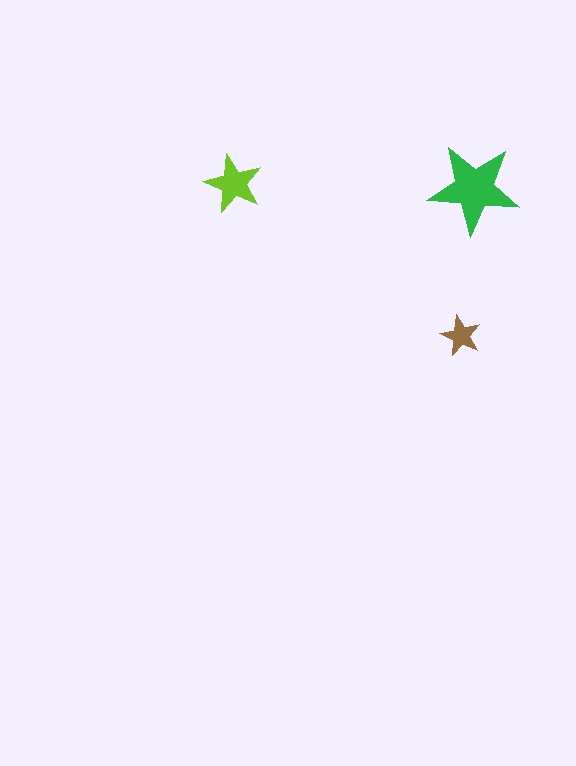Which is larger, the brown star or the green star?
The green one.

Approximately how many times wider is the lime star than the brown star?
About 1.5 times wider.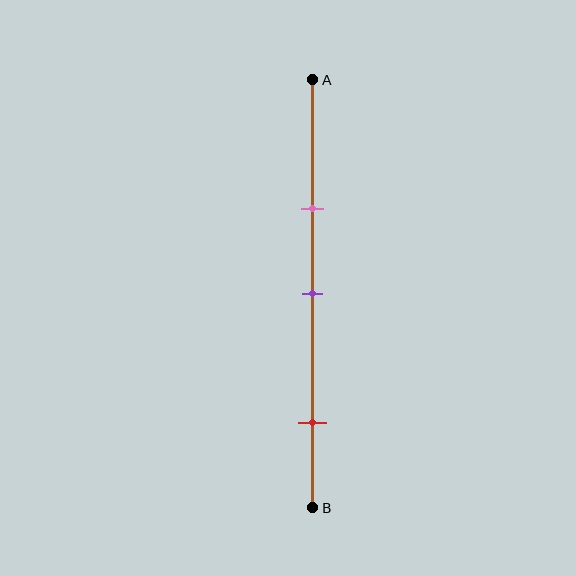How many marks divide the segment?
There are 3 marks dividing the segment.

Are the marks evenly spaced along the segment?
No, the marks are not evenly spaced.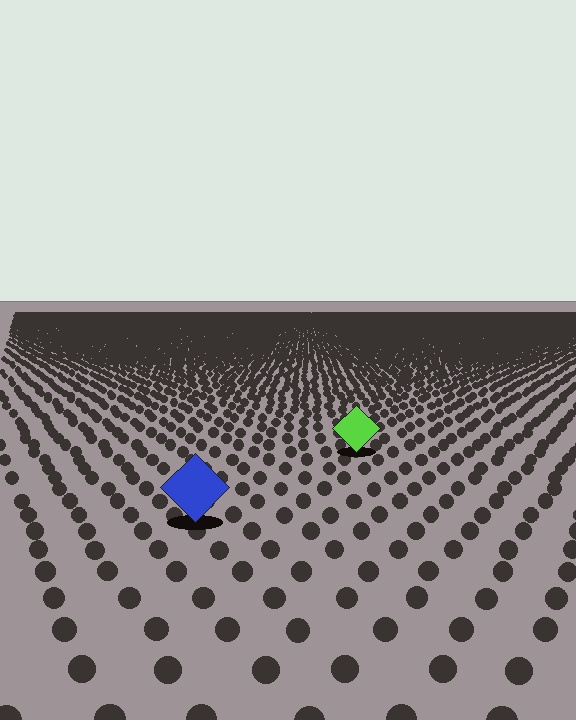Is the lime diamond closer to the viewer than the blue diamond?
No. The blue diamond is closer — you can tell from the texture gradient: the ground texture is coarser near it.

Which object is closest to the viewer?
The blue diamond is closest. The texture marks near it are larger and more spread out.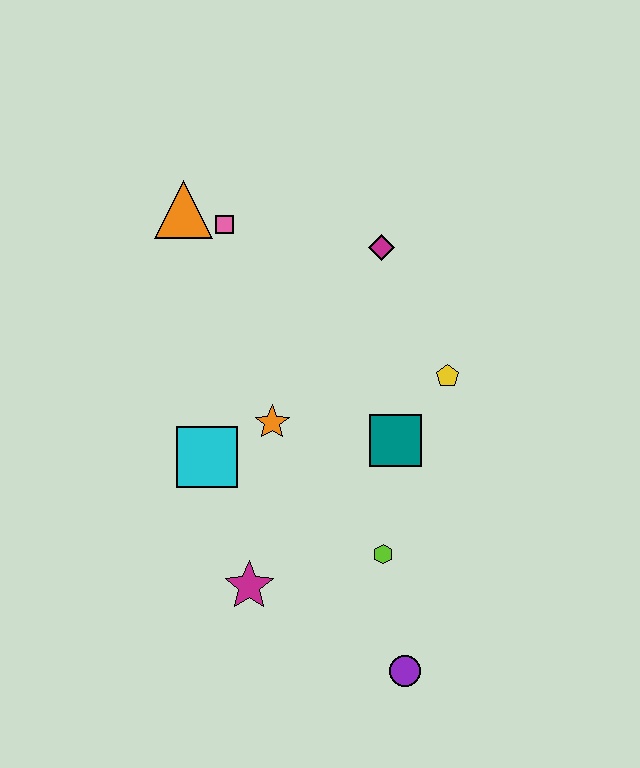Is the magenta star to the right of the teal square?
No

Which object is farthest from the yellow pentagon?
The orange triangle is farthest from the yellow pentagon.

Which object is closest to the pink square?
The orange triangle is closest to the pink square.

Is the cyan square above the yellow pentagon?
No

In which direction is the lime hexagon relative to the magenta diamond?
The lime hexagon is below the magenta diamond.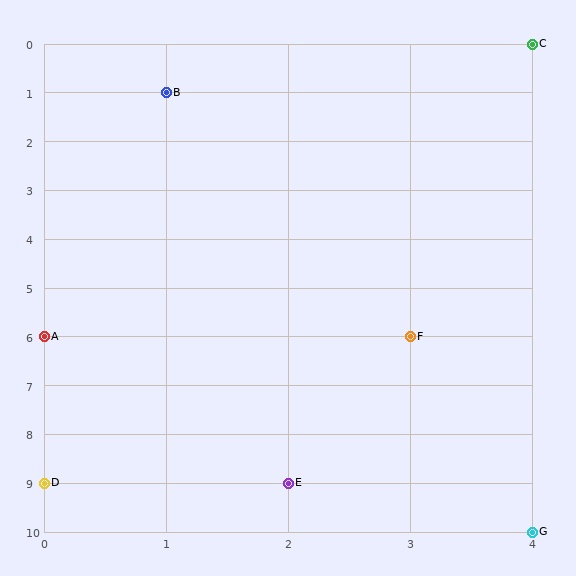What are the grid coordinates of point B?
Point B is at grid coordinates (1, 1).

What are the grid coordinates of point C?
Point C is at grid coordinates (4, 0).